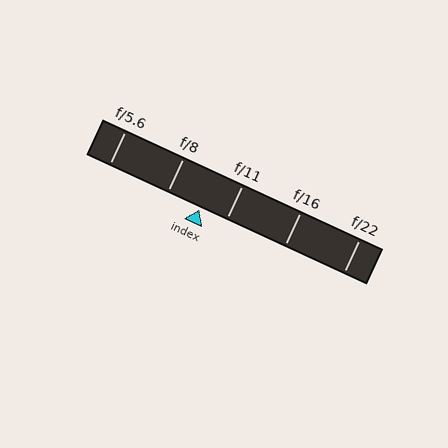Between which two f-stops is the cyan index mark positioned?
The index mark is between f/8 and f/11.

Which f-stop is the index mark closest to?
The index mark is closest to f/11.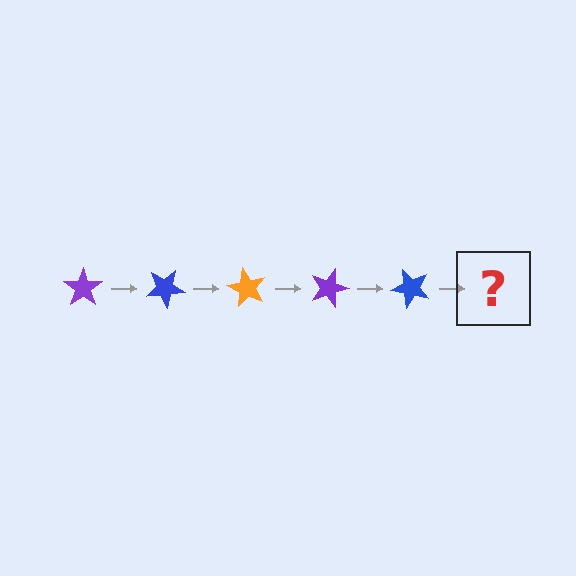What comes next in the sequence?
The next element should be an orange star, rotated 150 degrees from the start.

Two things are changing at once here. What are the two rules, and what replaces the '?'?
The two rules are that it rotates 30 degrees each step and the color cycles through purple, blue, and orange. The '?' should be an orange star, rotated 150 degrees from the start.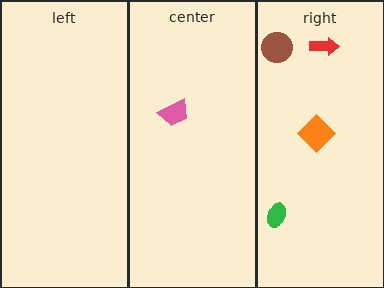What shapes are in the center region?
The pink trapezoid.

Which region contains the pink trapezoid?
The center region.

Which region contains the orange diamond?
The right region.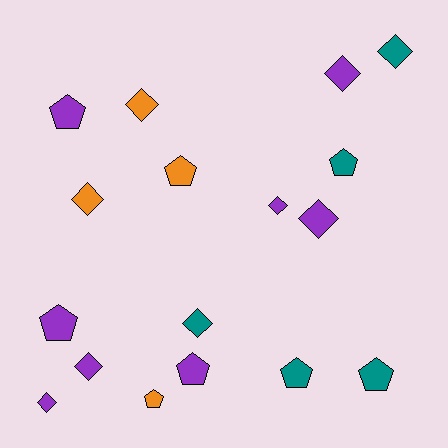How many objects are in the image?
There are 17 objects.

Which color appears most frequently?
Purple, with 8 objects.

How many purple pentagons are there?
There are 3 purple pentagons.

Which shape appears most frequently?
Diamond, with 9 objects.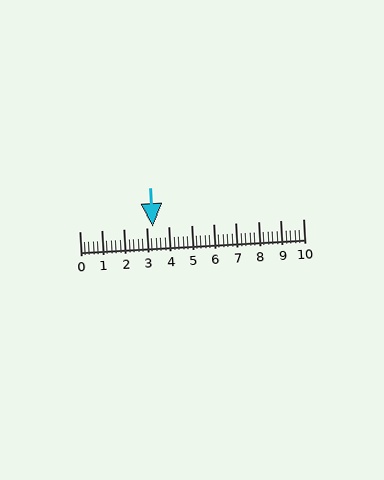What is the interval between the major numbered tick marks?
The major tick marks are spaced 1 units apart.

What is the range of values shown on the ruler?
The ruler shows values from 0 to 10.